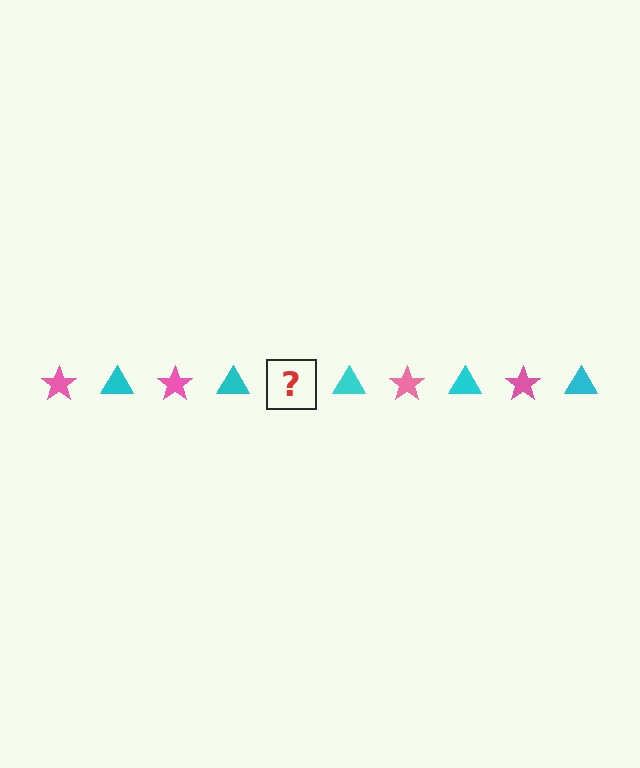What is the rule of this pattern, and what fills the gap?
The rule is that the pattern alternates between pink star and cyan triangle. The gap should be filled with a pink star.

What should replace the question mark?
The question mark should be replaced with a pink star.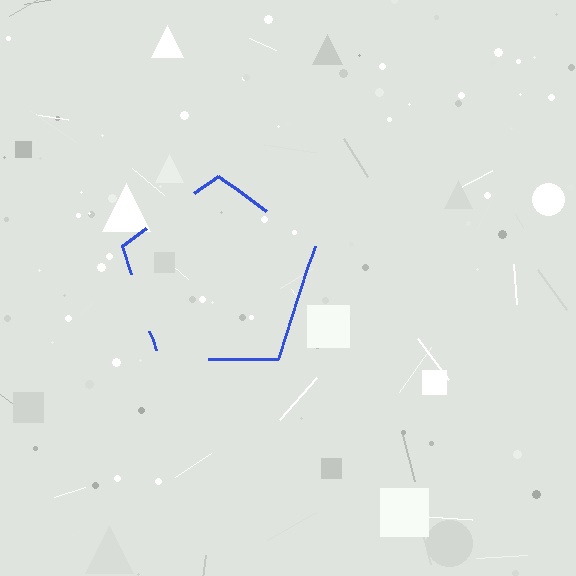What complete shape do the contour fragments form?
The contour fragments form a pentagon.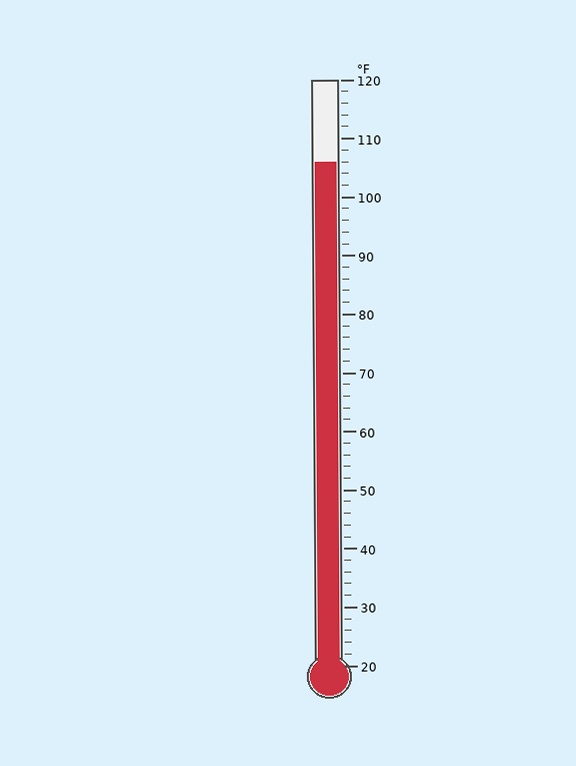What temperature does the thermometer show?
The thermometer shows approximately 106°F.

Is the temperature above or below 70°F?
The temperature is above 70°F.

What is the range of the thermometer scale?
The thermometer scale ranges from 20°F to 120°F.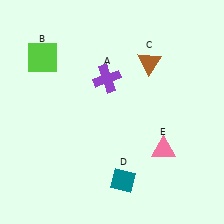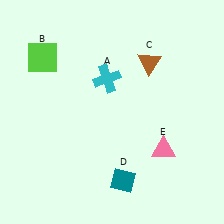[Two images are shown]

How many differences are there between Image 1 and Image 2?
There is 1 difference between the two images.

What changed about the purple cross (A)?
In Image 1, A is purple. In Image 2, it changed to cyan.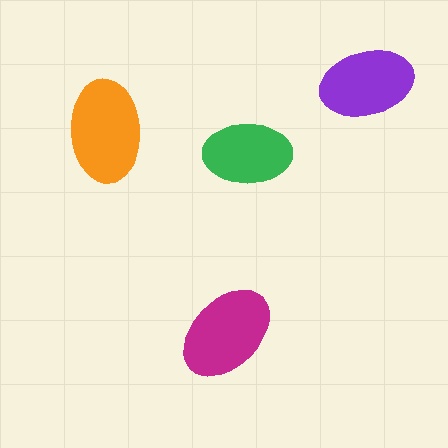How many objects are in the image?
There are 4 objects in the image.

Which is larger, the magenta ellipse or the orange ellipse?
The orange one.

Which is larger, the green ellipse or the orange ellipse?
The orange one.